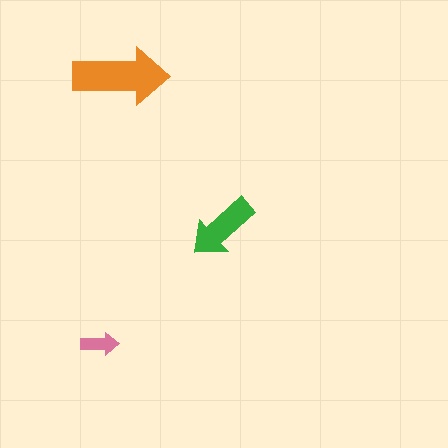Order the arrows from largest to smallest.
the orange one, the green one, the pink one.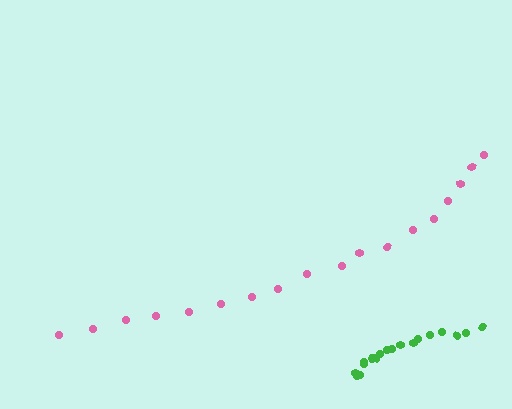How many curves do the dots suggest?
There are 2 distinct paths.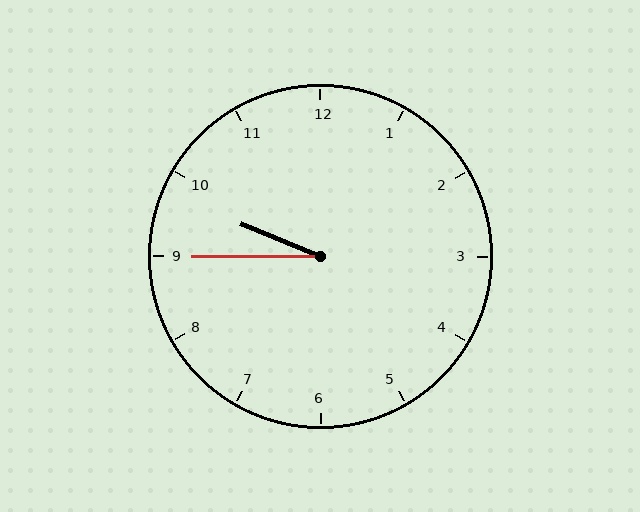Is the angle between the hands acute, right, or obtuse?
It is acute.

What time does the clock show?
9:45.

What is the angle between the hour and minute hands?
Approximately 22 degrees.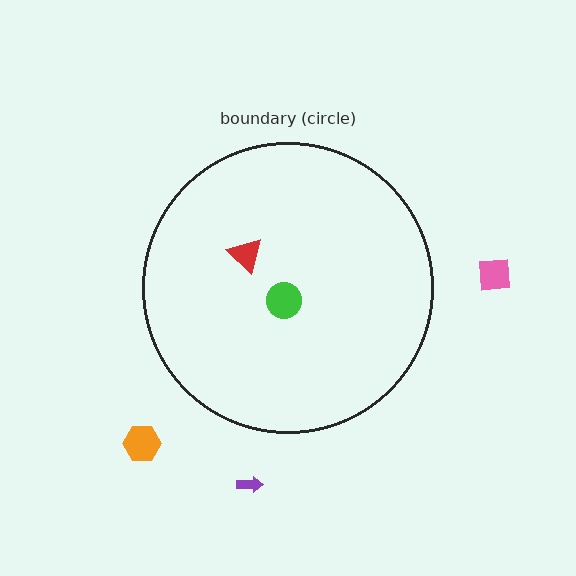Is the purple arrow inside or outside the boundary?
Outside.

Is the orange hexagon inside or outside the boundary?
Outside.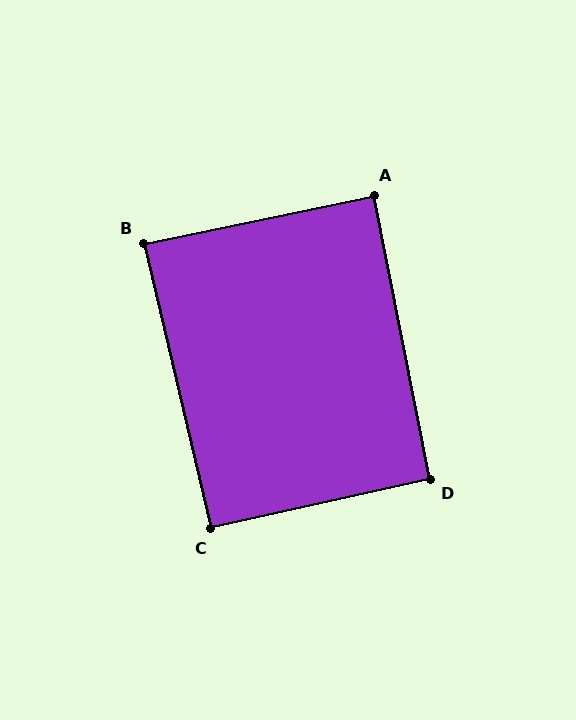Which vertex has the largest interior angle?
D, at approximately 92 degrees.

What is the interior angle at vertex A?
Approximately 89 degrees (approximately right).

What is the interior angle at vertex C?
Approximately 91 degrees (approximately right).